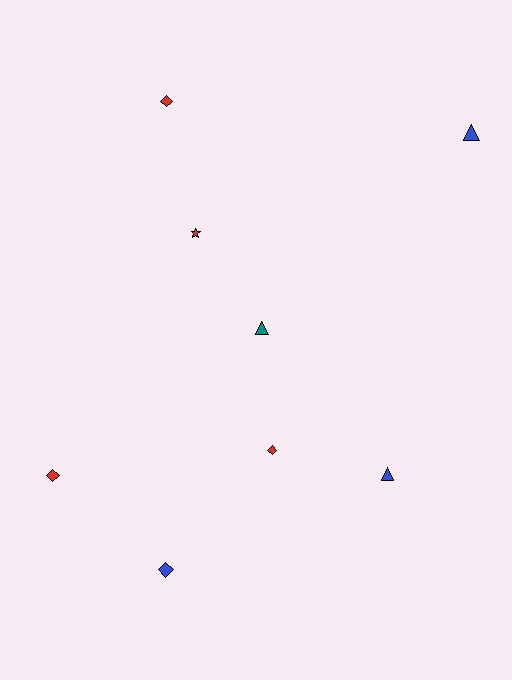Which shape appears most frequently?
Diamond, with 4 objects.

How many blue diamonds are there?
There is 1 blue diamond.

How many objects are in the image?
There are 8 objects.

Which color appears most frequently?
Red, with 4 objects.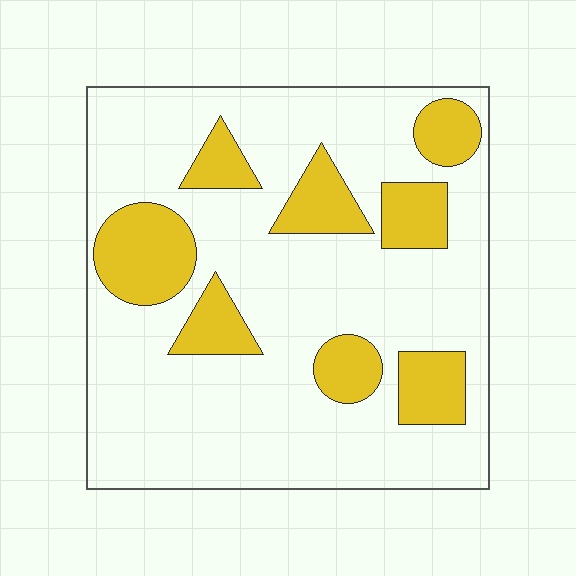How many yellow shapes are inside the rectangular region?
8.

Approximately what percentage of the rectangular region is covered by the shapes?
Approximately 25%.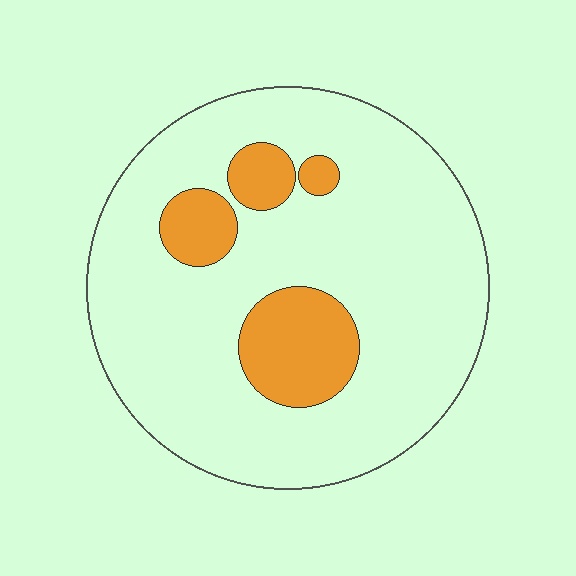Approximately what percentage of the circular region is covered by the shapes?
Approximately 15%.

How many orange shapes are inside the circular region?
4.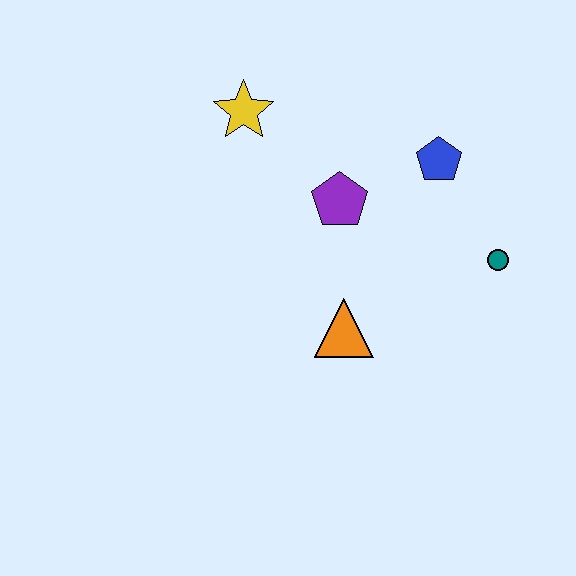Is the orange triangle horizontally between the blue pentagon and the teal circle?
No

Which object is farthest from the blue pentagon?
The yellow star is farthest from the blue pentagon.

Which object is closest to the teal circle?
The blue pentagon is closest to the teal circle.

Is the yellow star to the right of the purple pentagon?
No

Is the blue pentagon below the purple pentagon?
No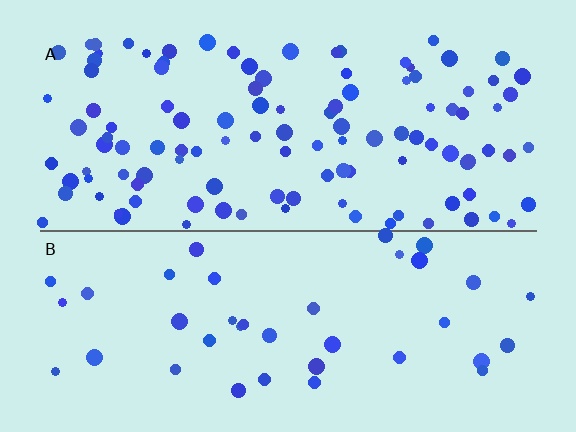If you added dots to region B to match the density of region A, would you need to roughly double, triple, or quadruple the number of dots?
Approximately triple.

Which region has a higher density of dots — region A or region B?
A (the top).